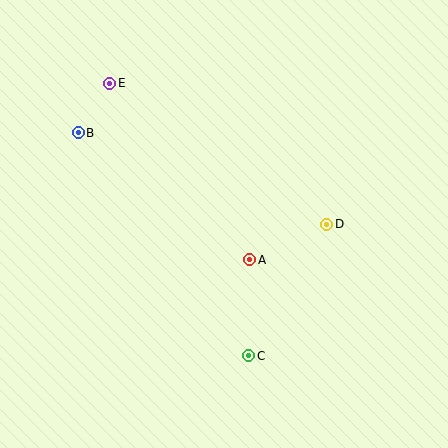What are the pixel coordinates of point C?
Point C is at (249, 356).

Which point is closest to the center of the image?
Point A at (250, 260) is closest to the center.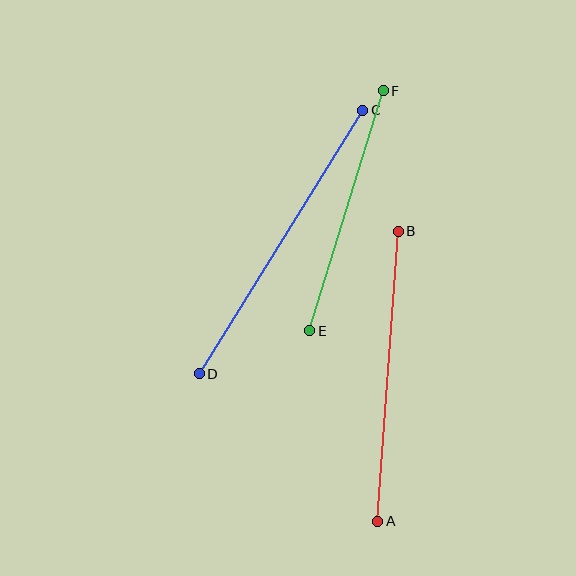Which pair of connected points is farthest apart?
Points C and D are farthest apart.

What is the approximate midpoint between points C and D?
The midpoint is at approximately (281, 242) pixels.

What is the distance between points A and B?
The distance is approximately 291 pixels.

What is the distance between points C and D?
The distance is approximately 310 pixels.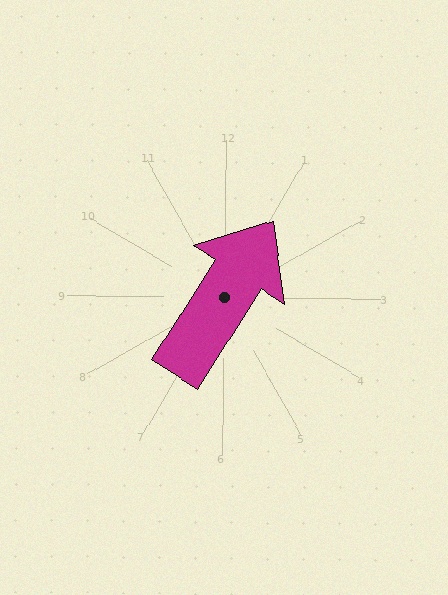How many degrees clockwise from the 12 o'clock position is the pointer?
Approximately 32 degrees.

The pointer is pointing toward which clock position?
Roughly 1 o'clock.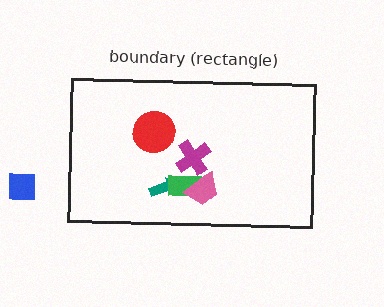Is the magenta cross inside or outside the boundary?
Inside.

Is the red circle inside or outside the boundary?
Inside.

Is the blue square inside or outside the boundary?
Outside.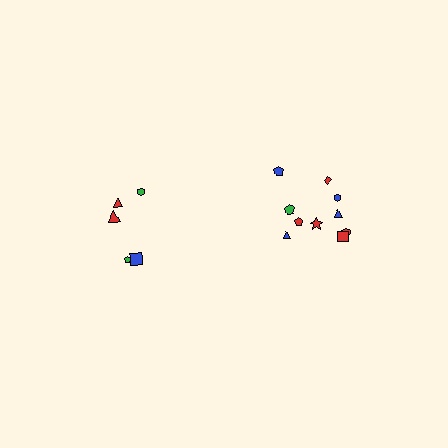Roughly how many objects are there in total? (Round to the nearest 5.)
Roughly 15 objects in total.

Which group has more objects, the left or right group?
The right group.